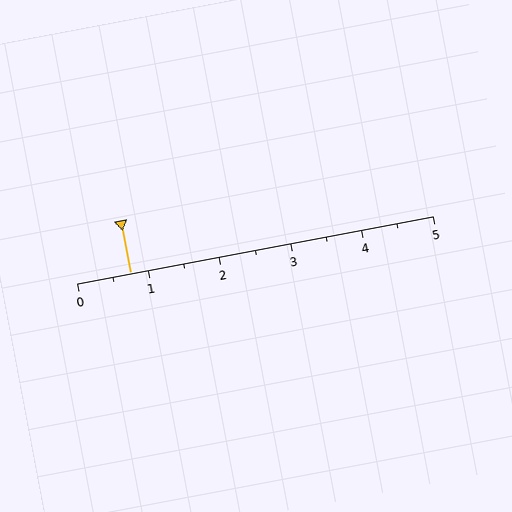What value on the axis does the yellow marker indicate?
The marker indicates approximately 0.8.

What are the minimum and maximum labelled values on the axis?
The axis runs from 0 to 5.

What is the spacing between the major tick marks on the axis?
The major ticks are spaced 1 apart.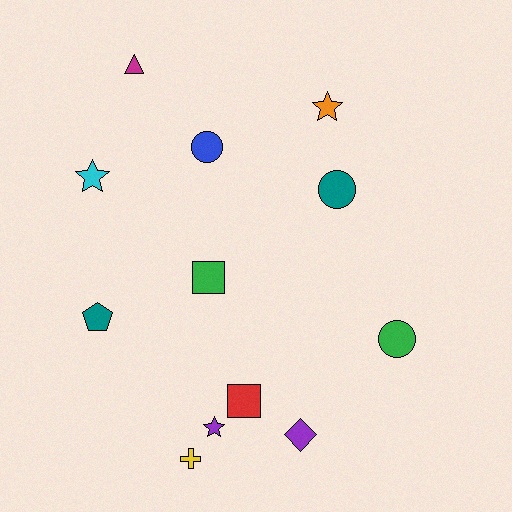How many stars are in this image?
There are 3 stars.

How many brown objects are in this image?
There are no brown objects.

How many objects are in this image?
There are 12 objects.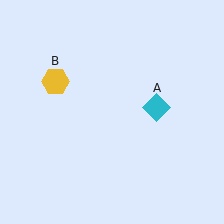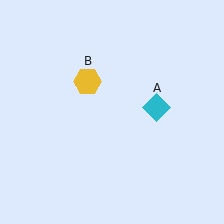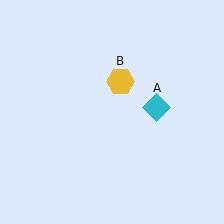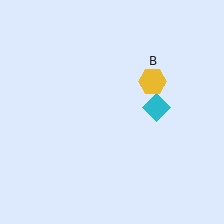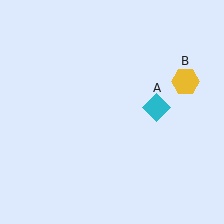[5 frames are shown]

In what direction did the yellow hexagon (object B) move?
The yellow hexagon (object B) moved right.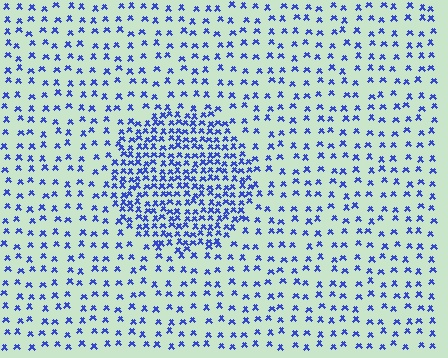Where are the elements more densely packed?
The elements are more densely packed inside the circle boundary.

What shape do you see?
I see a circle.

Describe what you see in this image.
The image contains small blue elements arranged at two different densities. A circle-shaped region is visible where the elements are more densely packed than the surrounding area.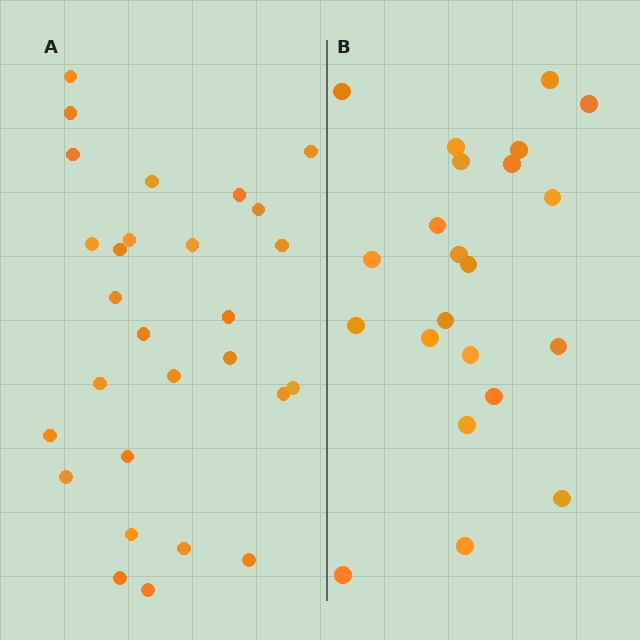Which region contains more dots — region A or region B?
Region A (the left region) has more dots.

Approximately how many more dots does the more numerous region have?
Region A has about 6 more dots than region B.